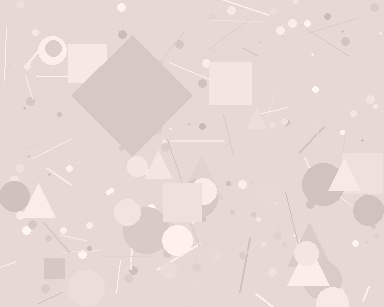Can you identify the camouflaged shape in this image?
The camouflaged shape is a diamond.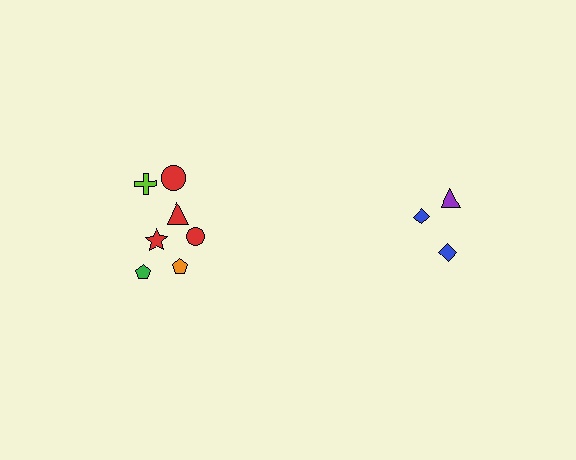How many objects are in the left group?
There are 7 objects.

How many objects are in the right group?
There are 3 objects.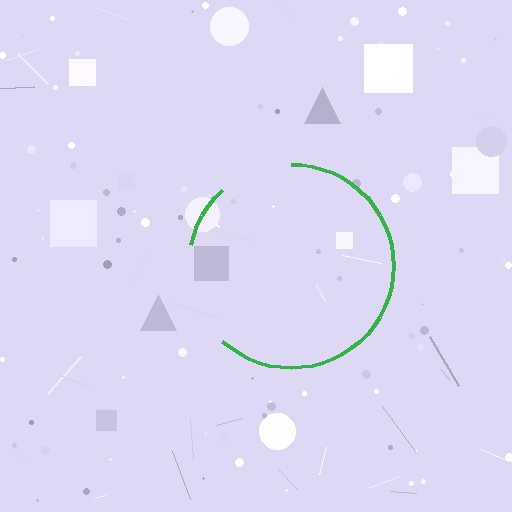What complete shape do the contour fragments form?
The contour fragments form a circle.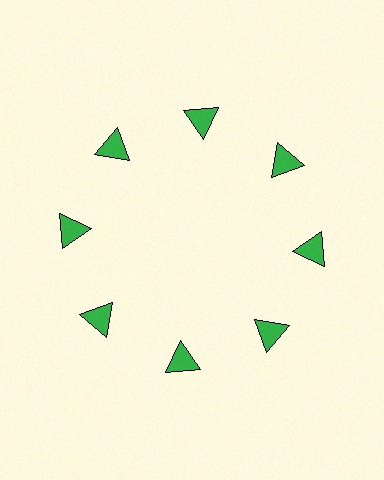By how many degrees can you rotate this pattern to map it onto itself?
The pattern maps onto itself every 45 degrees of rotation.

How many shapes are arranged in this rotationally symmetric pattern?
There are 8 shapes, arranged in 8 groups of 1.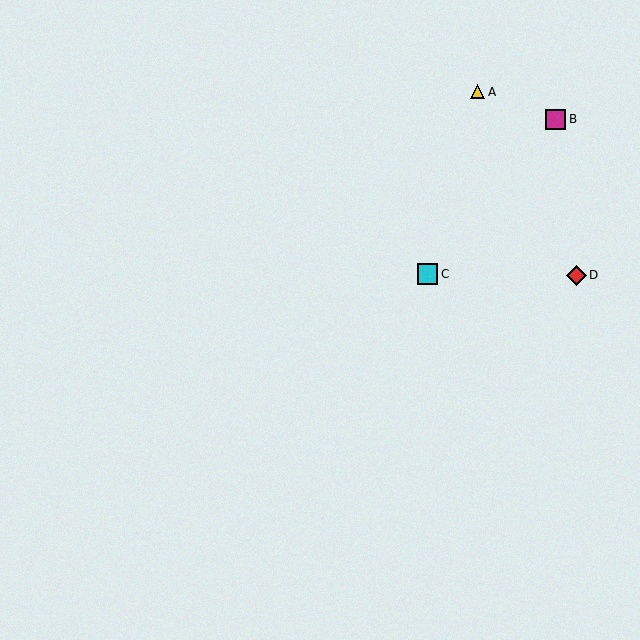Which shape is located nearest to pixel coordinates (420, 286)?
The cyan square (labeled C) at (428, 274) is nearest to that location.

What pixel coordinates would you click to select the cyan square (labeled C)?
Click at (428, 274) to select the cyan square C.